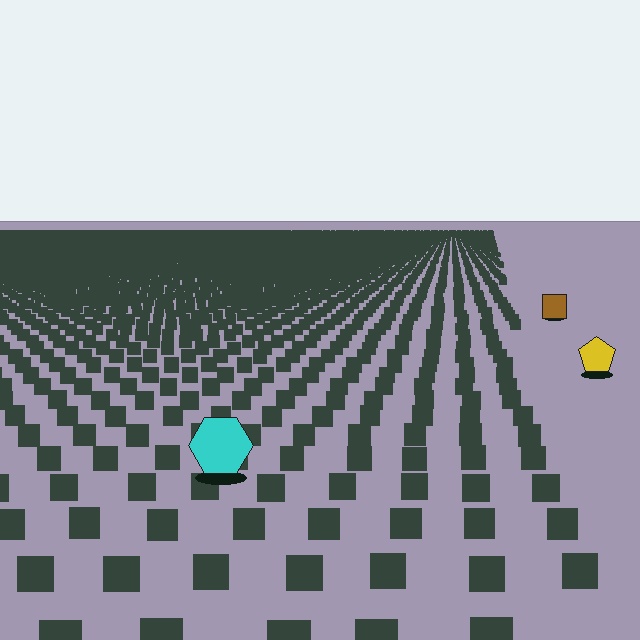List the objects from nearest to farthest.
From nearest to farthest: the cyan hexagon, the yellow pentagon, the brown square.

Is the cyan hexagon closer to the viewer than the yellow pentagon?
Yes. The cyan hexagon is closer — you can tell from the texture gradient: the ground texture is coarser near it.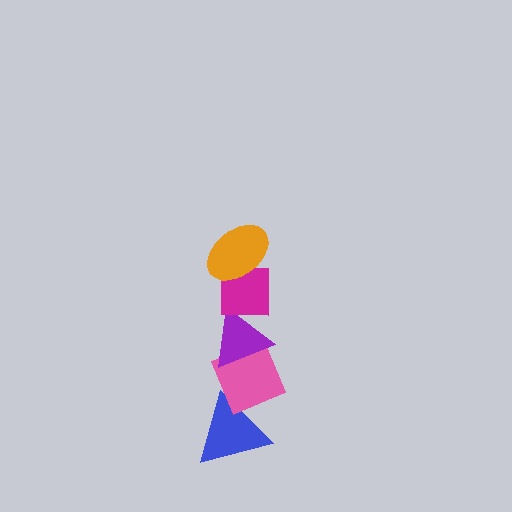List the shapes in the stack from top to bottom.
From top to bottom: the orange ellipse, the magenta square, the purple triangle, the pink diamond, the blue triangle.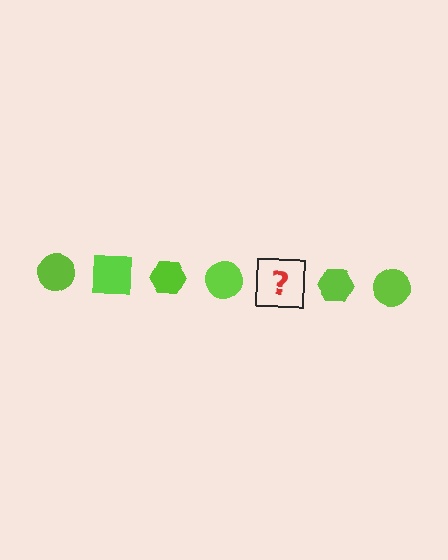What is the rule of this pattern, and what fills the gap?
The rule is that the pattern cycles through circle, square, hexagon shapes in lime. The gap should be filled with a lime square.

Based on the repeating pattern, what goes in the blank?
The blank should be a lime square.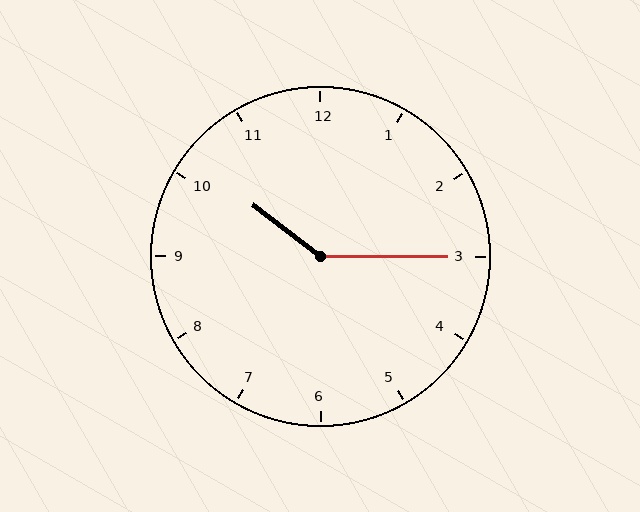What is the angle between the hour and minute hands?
Approximately 142 degrees.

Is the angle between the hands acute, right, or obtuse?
It is obtuse.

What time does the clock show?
10:15.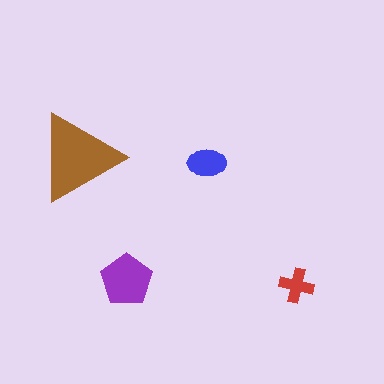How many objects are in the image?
There are 4 objects in the image.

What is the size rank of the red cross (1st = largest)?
4th.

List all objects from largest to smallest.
The brown triangle, the purple pentagon, the blue ellipse, the red cross.